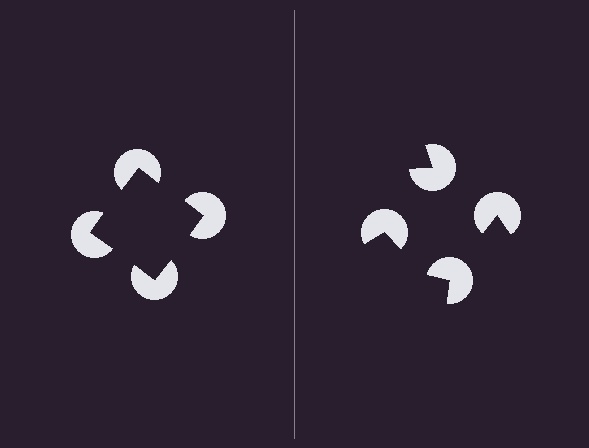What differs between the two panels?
The pac-man discs are positioned identically on both sides; only the wedge orientations differ. On the left they align to a square; on the right they are misaligned.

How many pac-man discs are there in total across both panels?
8 — 4 on each side.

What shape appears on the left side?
An illusory square.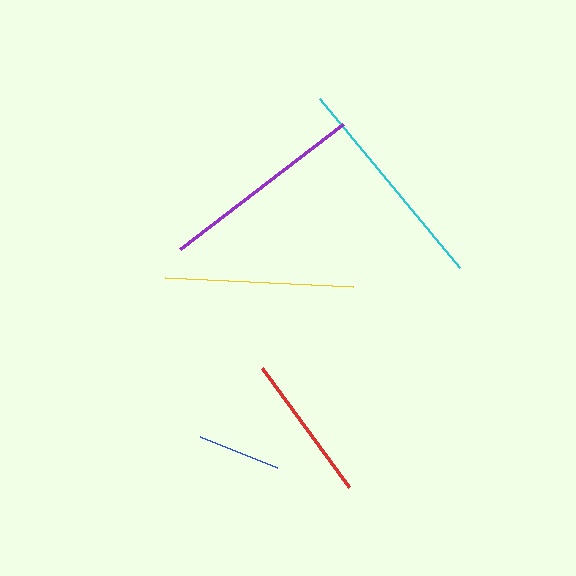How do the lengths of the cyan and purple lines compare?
The cyan and purple lines are approximately the same length.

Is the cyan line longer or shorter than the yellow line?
The cyan line is longer than the yellow line.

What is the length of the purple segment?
The purple segment is approximately 206 pixels long.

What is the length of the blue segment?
The blue segment is approximately 82 pixels long.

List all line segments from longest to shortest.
From longest to shortest: cyan, purple, yellow, red, blue.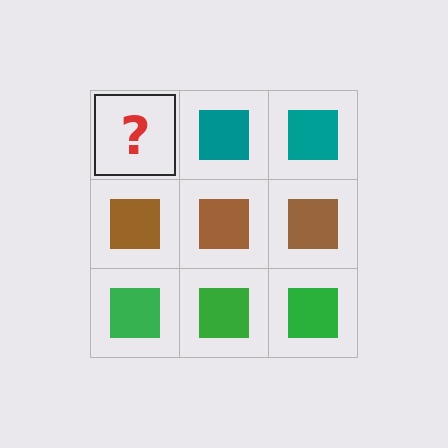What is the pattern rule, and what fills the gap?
The rule is that each row has a consistent color. The gap should be filled with a teal square.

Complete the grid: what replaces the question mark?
The question mark should be replaced with a teal square.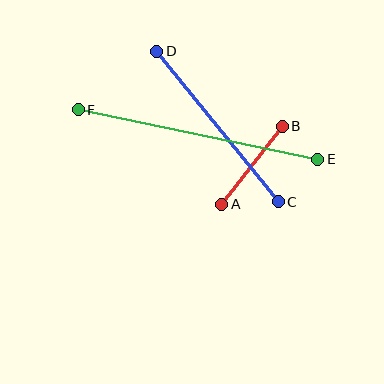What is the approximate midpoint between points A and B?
The midpoint is at approximately (252, 165) pixels.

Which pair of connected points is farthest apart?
Points E and F are farthest apart.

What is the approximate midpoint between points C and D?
The midpoint is at approximately (218, 127) pixels.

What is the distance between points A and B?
The distance is approximately 99 pixels.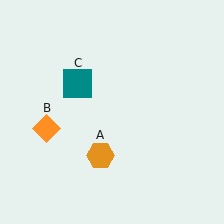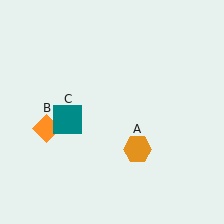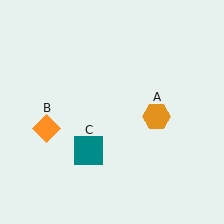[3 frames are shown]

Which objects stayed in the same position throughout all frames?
Orange diamond (object B) remained stationary.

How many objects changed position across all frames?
2 objects changed position: orange hexagon (object A), teal square (object C).